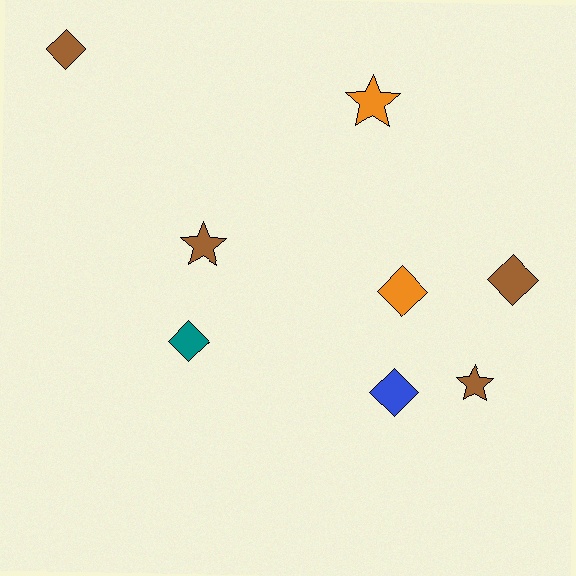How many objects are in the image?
There are 8 objects.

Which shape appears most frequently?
Diamond, with 5 objects.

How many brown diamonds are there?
There are 2 brown diamonds.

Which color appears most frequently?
Brown, with 4 objects.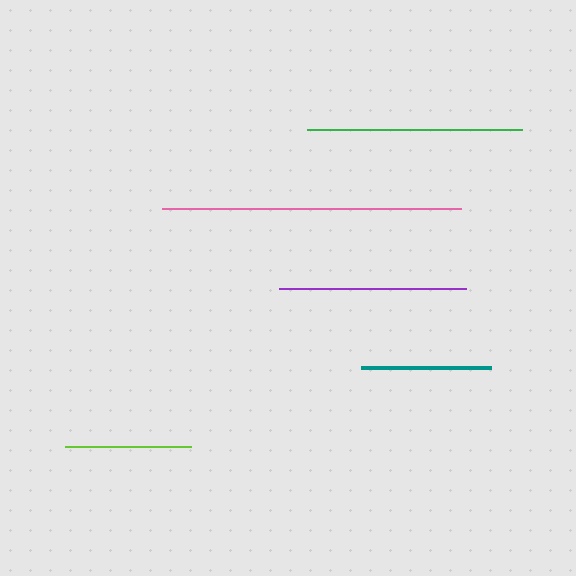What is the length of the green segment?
The green segment is approximately 215 pixels long.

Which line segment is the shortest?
The lime line is the shortest at approximately 125 pixels.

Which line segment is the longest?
The pink line is the longest at approximately 299 pixels.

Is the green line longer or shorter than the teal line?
The green line is longer than the teal line.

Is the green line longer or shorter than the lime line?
The green line is longer than the lime line.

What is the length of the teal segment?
The teal segment is approximately 131 pixels long.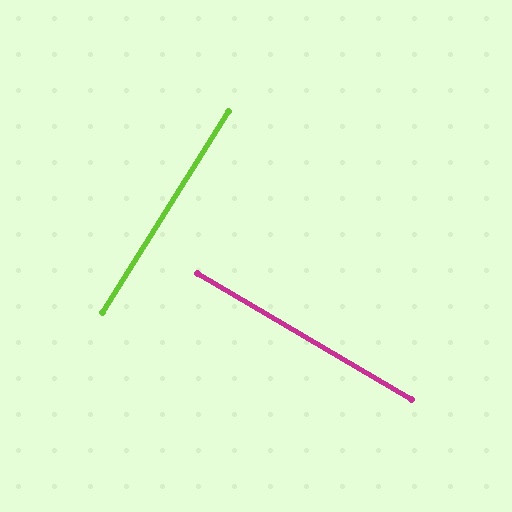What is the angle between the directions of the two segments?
Approximately 88 degrees.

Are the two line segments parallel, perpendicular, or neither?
Perpendicular — they meet at approximately 88°.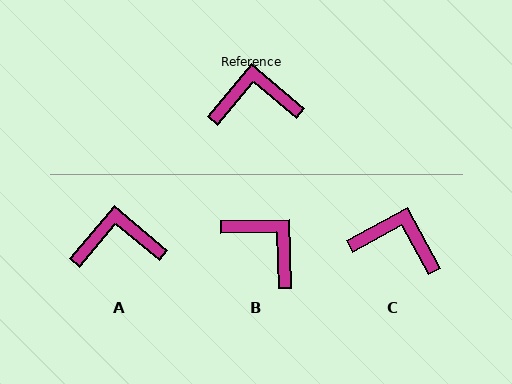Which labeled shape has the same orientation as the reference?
A.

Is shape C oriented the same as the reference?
No, it is off by about 22 degrees.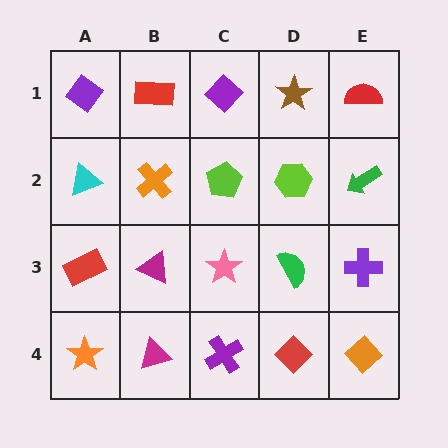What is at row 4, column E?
An orange diamond.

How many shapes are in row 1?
5 shapes.